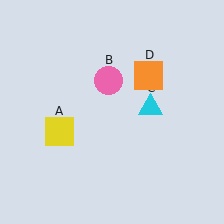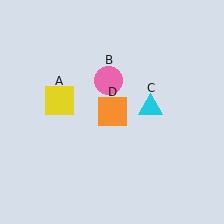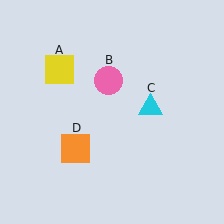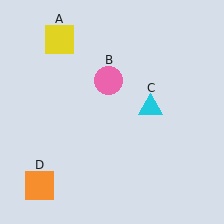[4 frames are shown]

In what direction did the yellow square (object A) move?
The yellow square (object A) moved up.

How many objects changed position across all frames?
2 objects changed position: yellow square (object A), orange square (object D).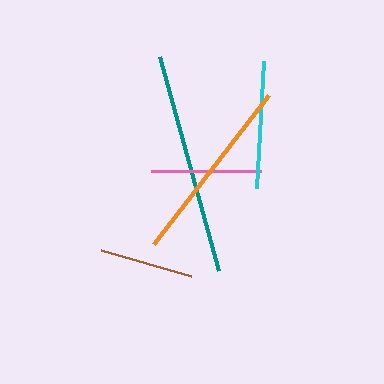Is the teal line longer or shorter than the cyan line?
The teal line is longer than the cyan line.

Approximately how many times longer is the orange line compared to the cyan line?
The orange line is approximately 1.5 times the length of the cyan line.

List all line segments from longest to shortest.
From longest to shortest: teal, orange, cyan, pink, brown.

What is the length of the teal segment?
The teal segment is approximately 222 pixels long.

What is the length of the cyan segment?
The cyan segment is approximately 127 pixels long.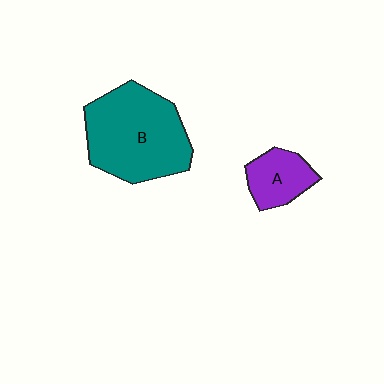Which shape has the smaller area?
Shape A (purple).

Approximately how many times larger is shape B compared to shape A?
Approximately 2.6 times.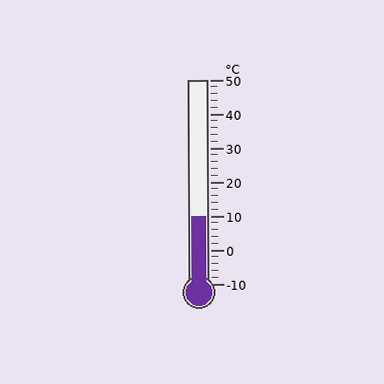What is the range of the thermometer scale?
The thermometer scale ranges from -10°C to 50°C.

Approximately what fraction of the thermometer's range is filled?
The thermometer is filled to approximately 35% of its range.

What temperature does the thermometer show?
The thermometer shows approximately 10°C.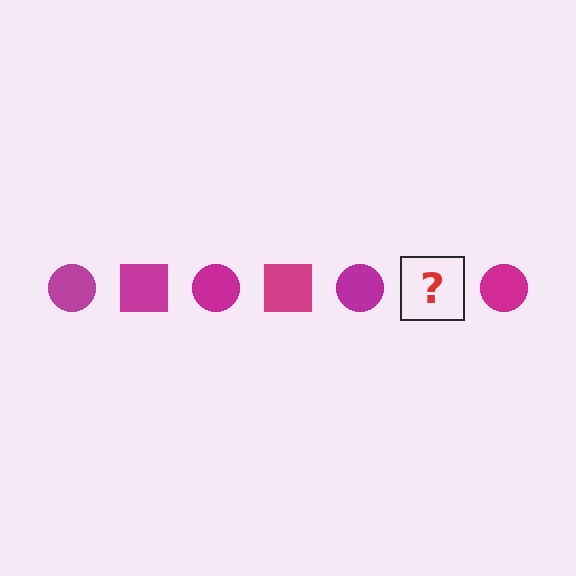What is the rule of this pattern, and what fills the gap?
The rule is that the pattern cycles through circle, square shapes in magenta. The gap should be filled with a magenta square.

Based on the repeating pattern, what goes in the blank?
The blank should be a magenta square.